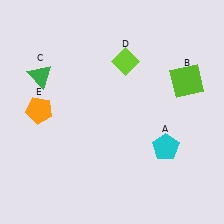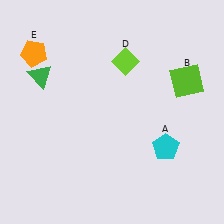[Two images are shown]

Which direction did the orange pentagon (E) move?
The orange pentagon (E) moved up.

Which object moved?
The orange pentagon (E) moved up.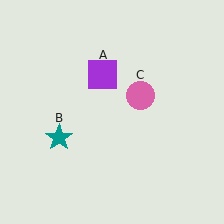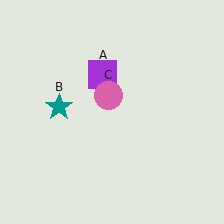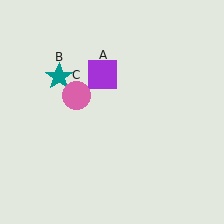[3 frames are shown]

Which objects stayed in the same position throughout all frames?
Purple square (object A) remained stationary.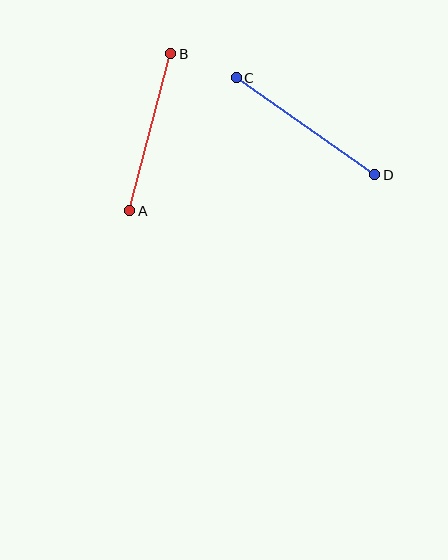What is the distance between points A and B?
The distance is approximately 162 pixels.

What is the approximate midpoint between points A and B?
The midpoint is at approximately (150, 132) pixels.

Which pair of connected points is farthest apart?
Points C and D are farthest apart.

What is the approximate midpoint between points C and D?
The midpoint is at approximately (306, 126) pixels.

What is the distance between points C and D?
The distance is approximately 169 pixels.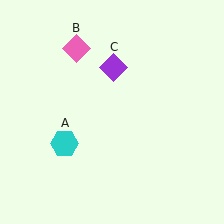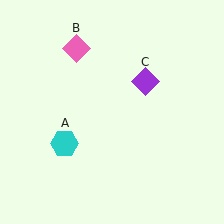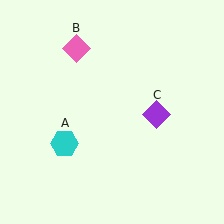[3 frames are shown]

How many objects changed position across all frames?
1 object changed position: purple diamond (object C).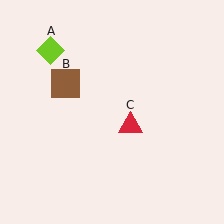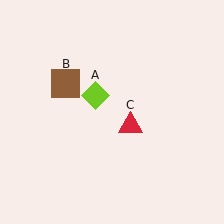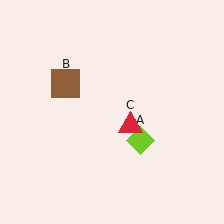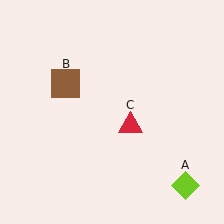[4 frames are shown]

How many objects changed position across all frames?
1 object changed position: lime diamond (object A).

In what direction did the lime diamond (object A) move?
The lime diamond (object A) moved down and to the right.